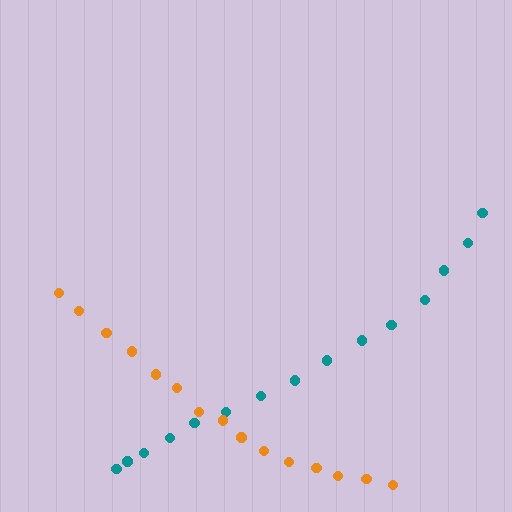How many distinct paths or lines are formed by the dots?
There are 2 distinct paths.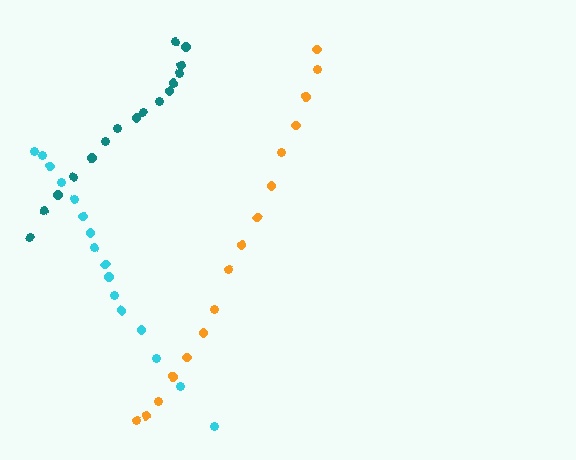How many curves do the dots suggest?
There are 3 distinct paths.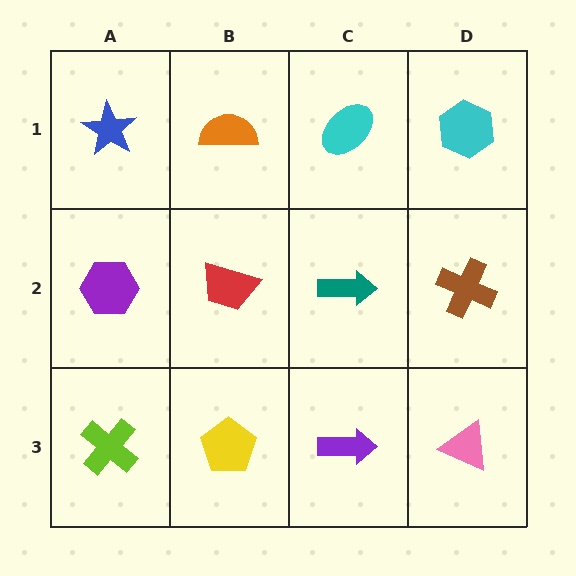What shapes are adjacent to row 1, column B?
A red trapezoid (row 2, column B), a blue star (row 1, column A), a cyan ellipse (row 1, column C).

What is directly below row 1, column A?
A purple hexagon.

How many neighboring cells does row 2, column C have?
4.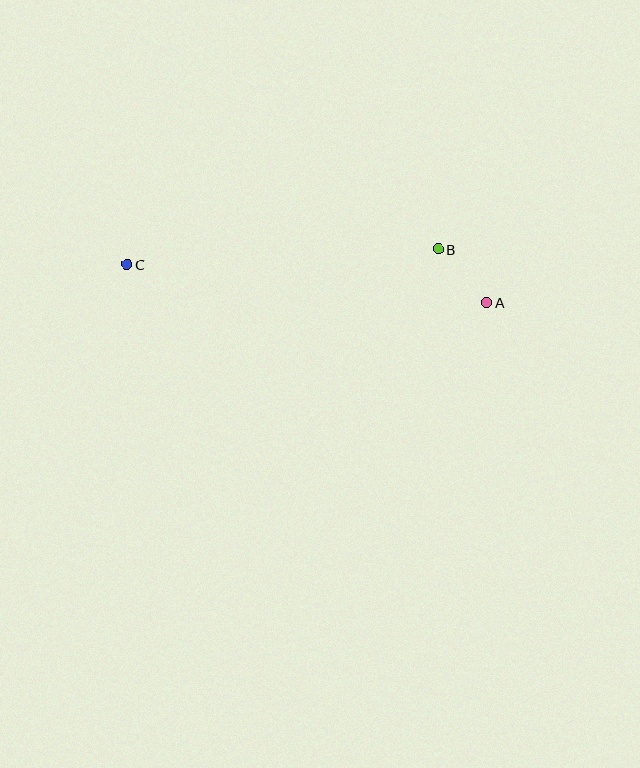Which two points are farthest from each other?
Points A and C are farthest from each other.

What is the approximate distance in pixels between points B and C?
The distance between B and C is approximately 311 pixels.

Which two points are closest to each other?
Points A and B are closest to each other.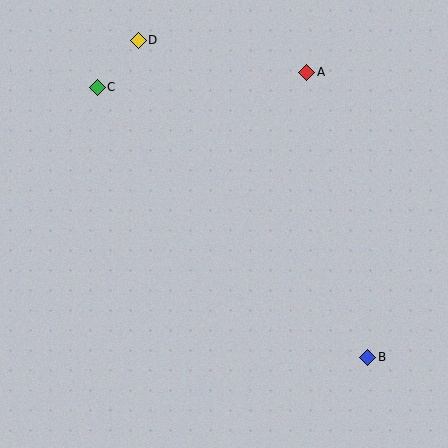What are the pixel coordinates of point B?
Point B is at (368, 358).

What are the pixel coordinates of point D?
Point D is at (138, 40).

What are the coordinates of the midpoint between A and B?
The midpoint between A and B is at (337, 215).